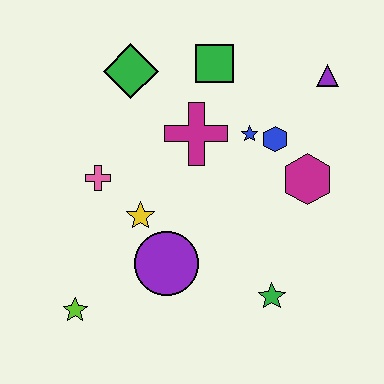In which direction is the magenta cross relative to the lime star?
The magenta cross is above the lime star.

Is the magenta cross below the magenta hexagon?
No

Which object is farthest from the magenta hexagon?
The lime star is farthest from the magenta hexagon.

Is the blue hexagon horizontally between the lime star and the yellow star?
No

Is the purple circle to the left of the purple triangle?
Yes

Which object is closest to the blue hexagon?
The blue star is closest to the blue hexagon.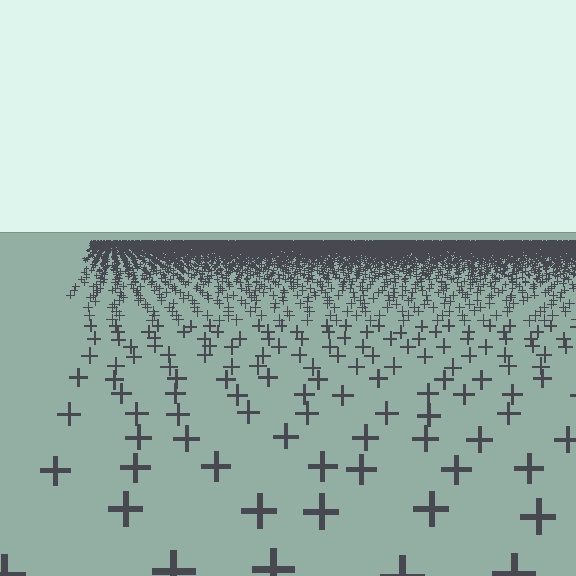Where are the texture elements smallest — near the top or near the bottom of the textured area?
Near the top.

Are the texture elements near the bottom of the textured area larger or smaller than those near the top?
Larger. Near the bottom, elements are closer to the viewer and appear at a bigger on-screen size.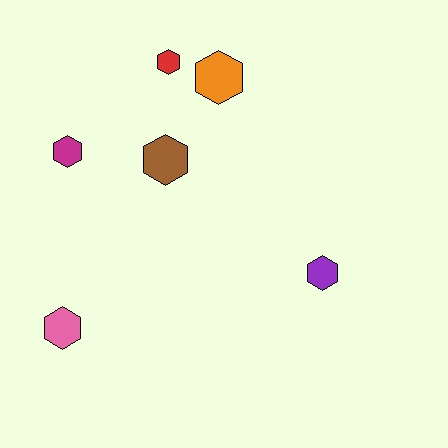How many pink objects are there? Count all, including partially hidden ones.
There is 1 pink object.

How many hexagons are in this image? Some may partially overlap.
There are 6 hexagons.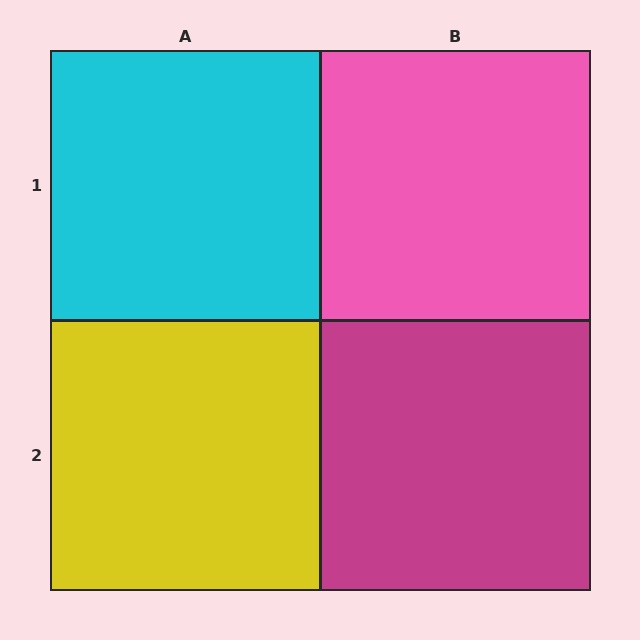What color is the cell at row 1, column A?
Cyan.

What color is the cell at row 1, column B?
Pink.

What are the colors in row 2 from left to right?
Yellow, magenta.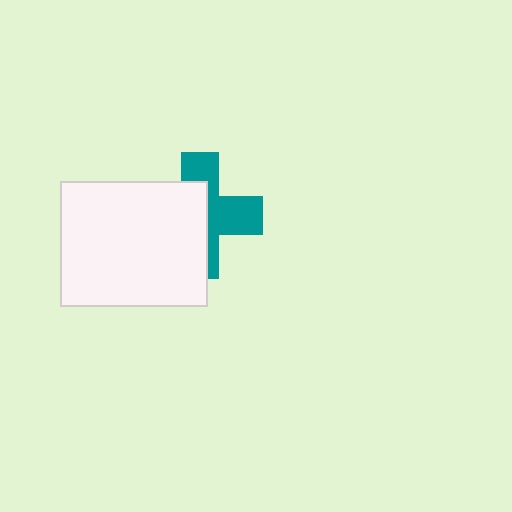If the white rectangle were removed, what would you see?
You would see the complete teal cross.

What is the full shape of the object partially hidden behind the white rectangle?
The partially hidden object is a teal cross.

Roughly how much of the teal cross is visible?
About half of it is visible (roughly 49%).